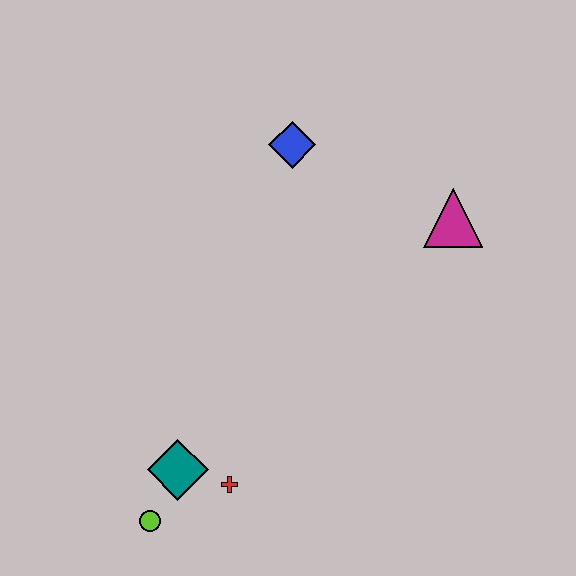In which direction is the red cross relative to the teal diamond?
The red cross is to the right of the teal diamond.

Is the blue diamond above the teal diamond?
Yes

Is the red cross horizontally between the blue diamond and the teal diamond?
Yes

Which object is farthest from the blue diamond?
The lime circle is farthest from the blue diamond.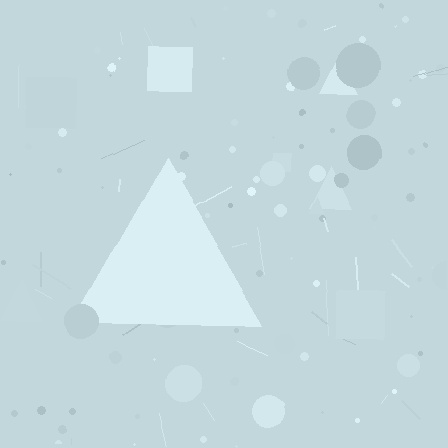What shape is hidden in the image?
A triangle is hidden in the image.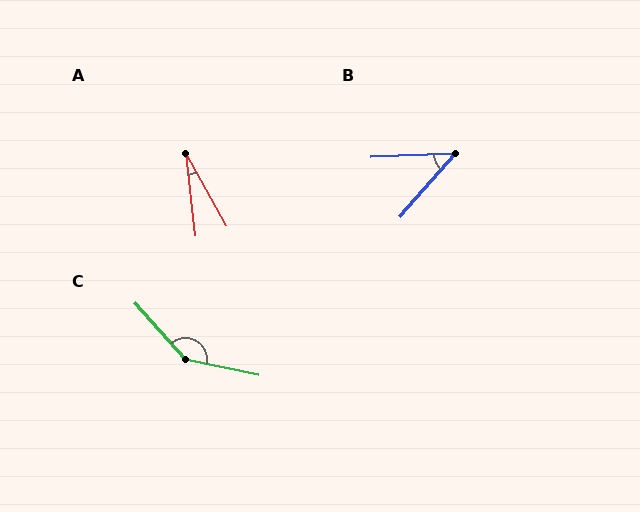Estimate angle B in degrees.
Approximately 46 degrees.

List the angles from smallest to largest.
A (22°), B (46°), C (144°).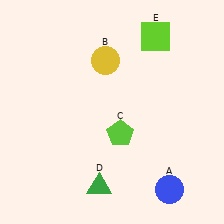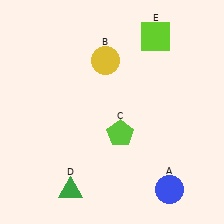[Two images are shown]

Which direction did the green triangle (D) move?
The green triangle (D) moved left.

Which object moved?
The green triangle (D) moved left.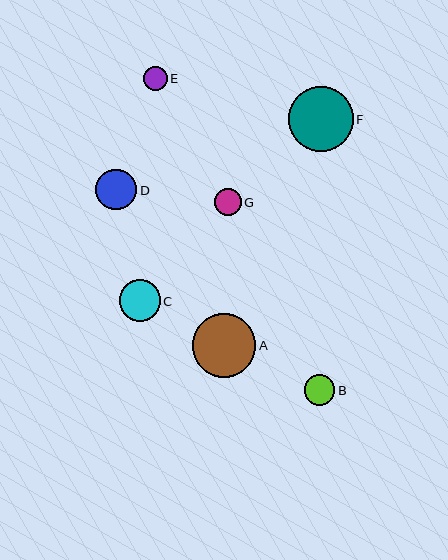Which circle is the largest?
Circle F is the largest with a size of approximately 64 pixels.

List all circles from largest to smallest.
From largest to smallest: F, A, C, D, B, G, E.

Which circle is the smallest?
Circle E is the smallest with a size of approximately 24 pixels.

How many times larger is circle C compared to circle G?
Circle C is approximately 1.5 times the size of circle G.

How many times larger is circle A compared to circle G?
Circle A is approximately 2.4 times the size of circle G.